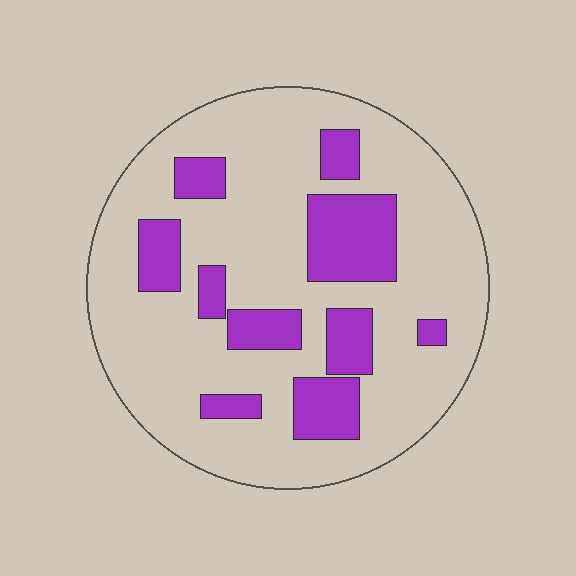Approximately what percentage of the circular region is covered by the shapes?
Approximately 25%.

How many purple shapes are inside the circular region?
10.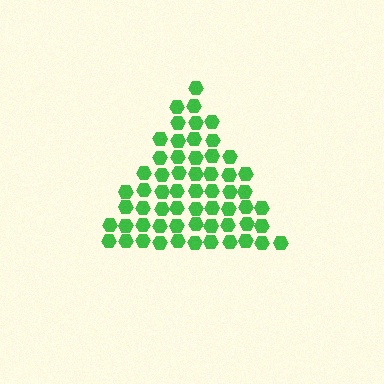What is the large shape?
The large shape is a triangle.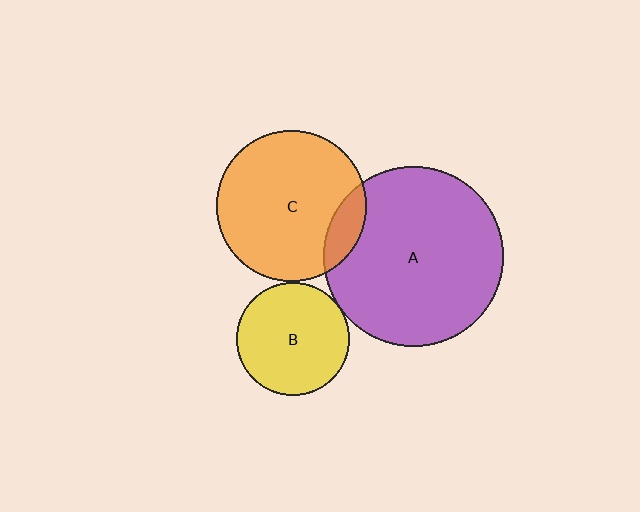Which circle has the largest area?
Circle A (purple).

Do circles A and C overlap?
Yes.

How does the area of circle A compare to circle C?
Approximately 1.4 times.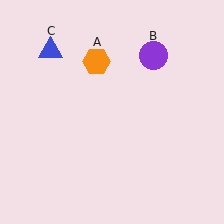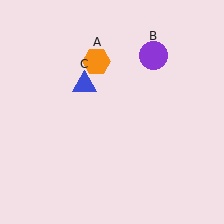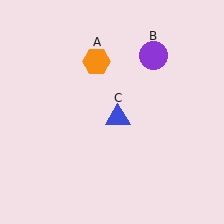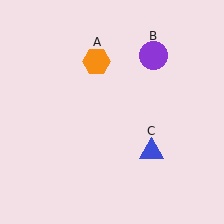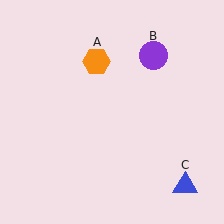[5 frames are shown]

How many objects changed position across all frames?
1 object changed position: blue triangle (object C).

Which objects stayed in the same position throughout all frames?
Orange hexagon (object A) and purple circle (object B) remained stationary.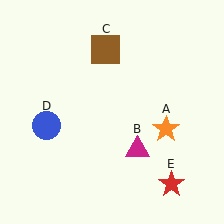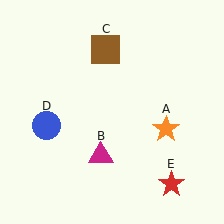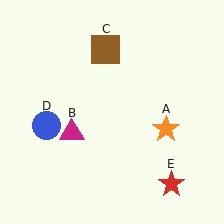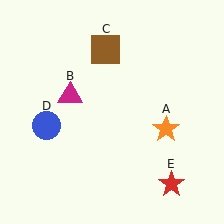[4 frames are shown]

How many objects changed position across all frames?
1 object changed position: magenta triangle (object B).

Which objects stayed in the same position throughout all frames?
Orange star (object A) and brown square (object C) and blue circle (object D) and red star (object E) remained stationary.